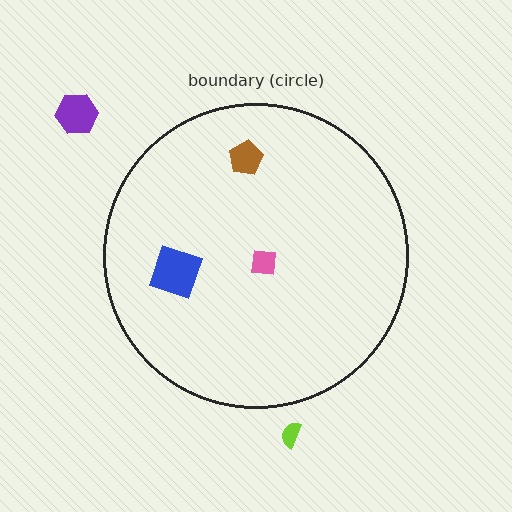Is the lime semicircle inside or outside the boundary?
Outside.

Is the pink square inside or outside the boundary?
Inside.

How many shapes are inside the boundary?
3 inside, 2 outside.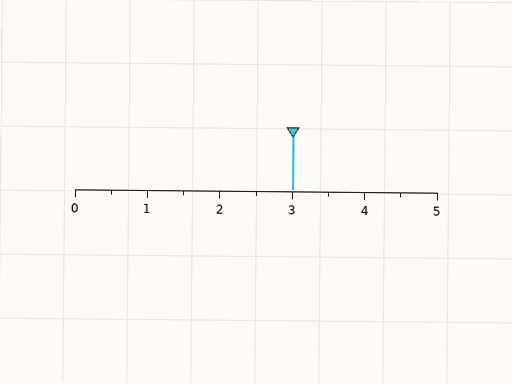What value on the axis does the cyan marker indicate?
The marker indicates approximately 3.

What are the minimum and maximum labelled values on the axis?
The axis runs from 0 to 5.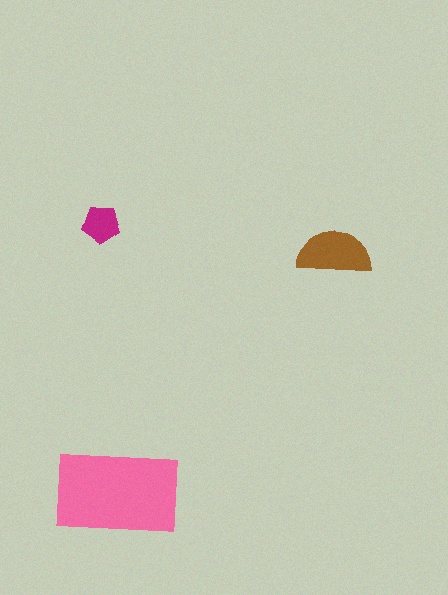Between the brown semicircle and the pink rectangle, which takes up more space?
The pink rectangle.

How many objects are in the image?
There are 3 objects in the image.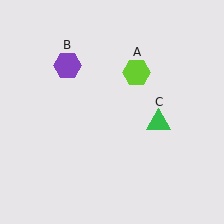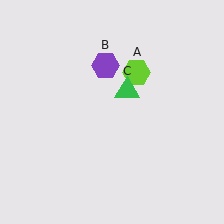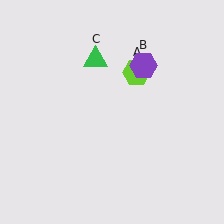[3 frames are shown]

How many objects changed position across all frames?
2 objects changed position: purple hexagon (object B), green triangle (object C).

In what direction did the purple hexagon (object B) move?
The purple hexagon (object B) moved right.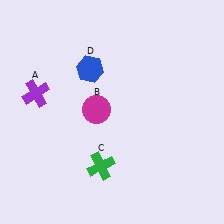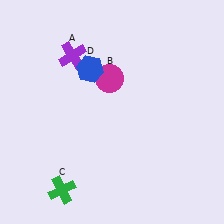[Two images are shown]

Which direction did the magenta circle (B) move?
The magenta circle (B) moved up.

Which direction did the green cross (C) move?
The green cross (C) moved left.